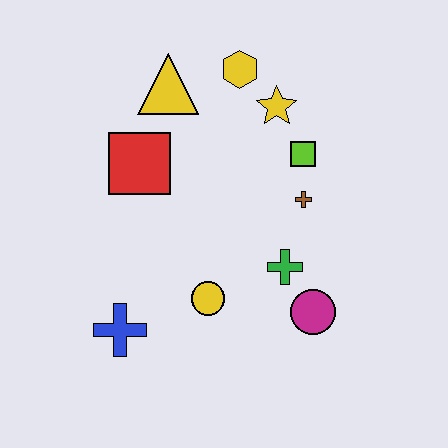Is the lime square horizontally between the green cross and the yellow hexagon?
No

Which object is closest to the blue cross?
The yellow circle is closest to the blue cross.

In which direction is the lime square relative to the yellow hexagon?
The lime square is below the yellow hexagon.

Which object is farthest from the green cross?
The yellow triangle is farthest from the green cross.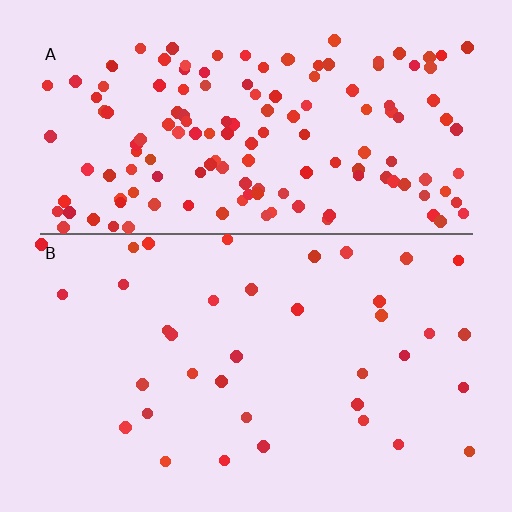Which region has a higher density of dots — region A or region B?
A (the top).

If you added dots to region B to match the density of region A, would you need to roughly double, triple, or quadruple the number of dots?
Approximately quadruple.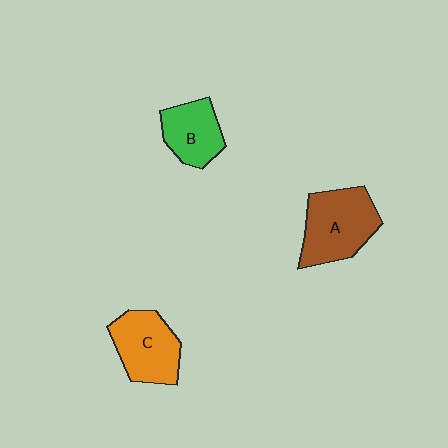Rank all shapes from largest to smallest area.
From largest to smallest: A (brown), C (orange), B (green).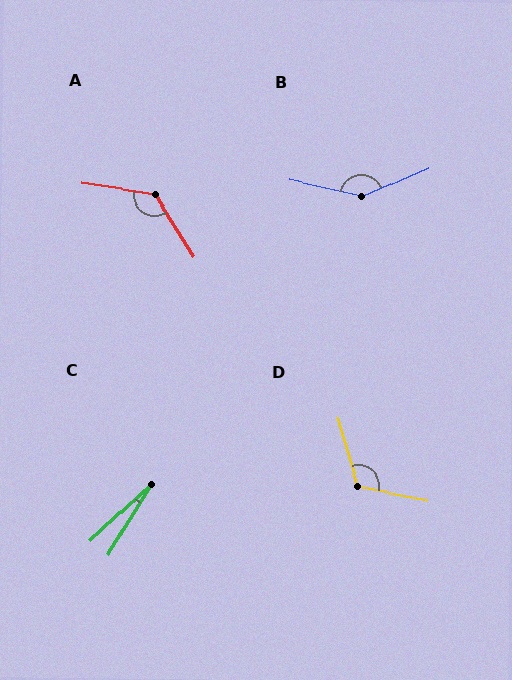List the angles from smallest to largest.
C (16°), D (117°), A (130°), B (145°).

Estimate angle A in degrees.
Approximately 130 degrees.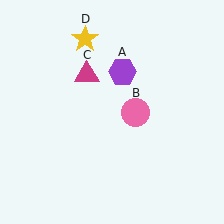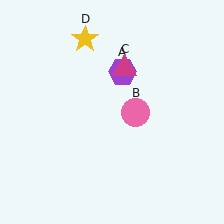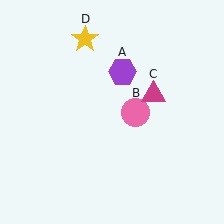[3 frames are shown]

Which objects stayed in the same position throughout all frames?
Purple hexagon (object A) and pink circle (object B) and yellow star (object D) remained stationary.